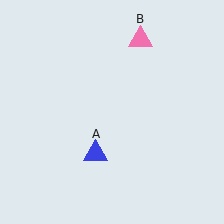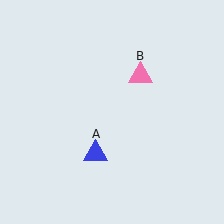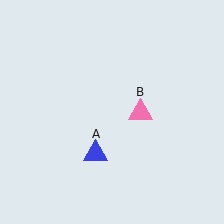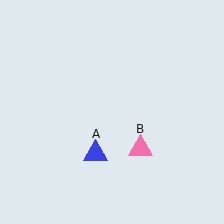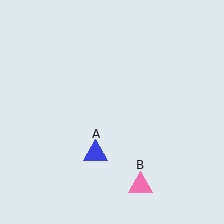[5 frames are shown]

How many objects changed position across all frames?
1 object changed position: pink triangle (object B).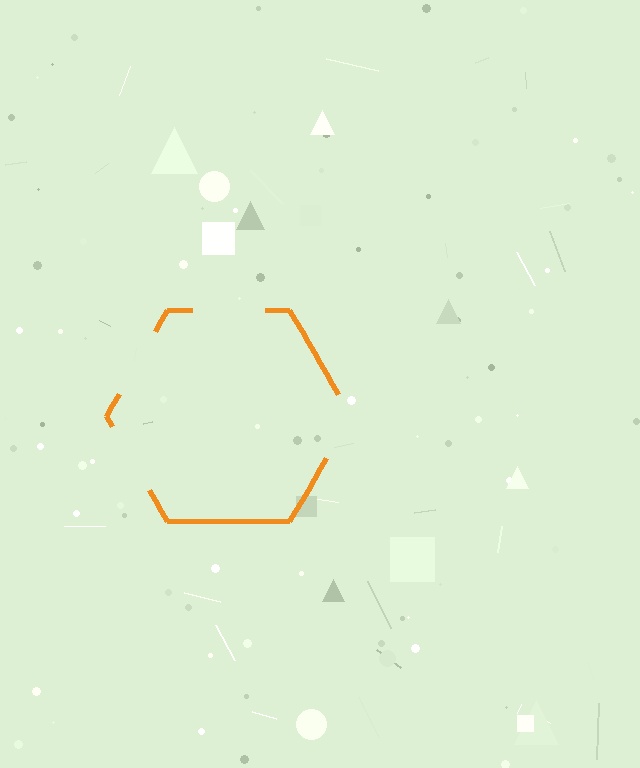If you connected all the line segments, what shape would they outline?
They would outline a hexagon.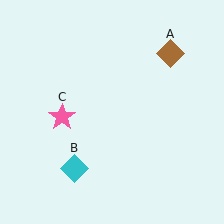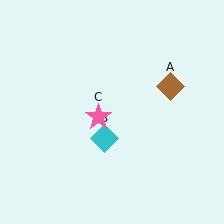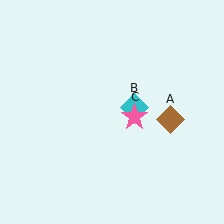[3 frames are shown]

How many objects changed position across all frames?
3 objects changed position: brown diamond (object A), cyan diamond (object B), pink star (object C).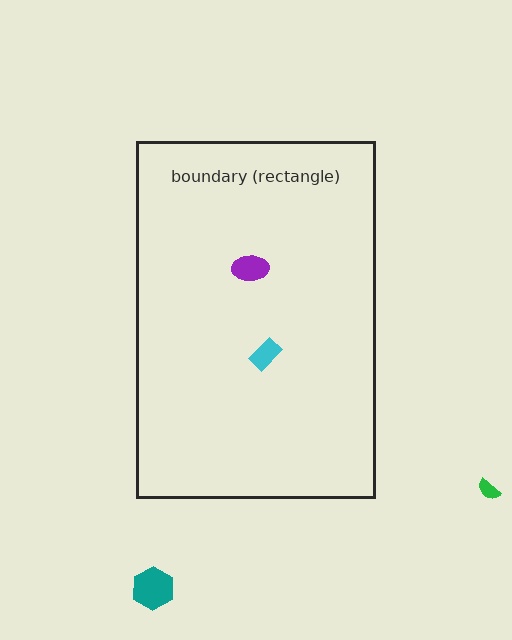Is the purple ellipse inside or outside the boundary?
Inside.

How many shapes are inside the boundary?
2 inside, 2 outside.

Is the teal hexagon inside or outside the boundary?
Outside.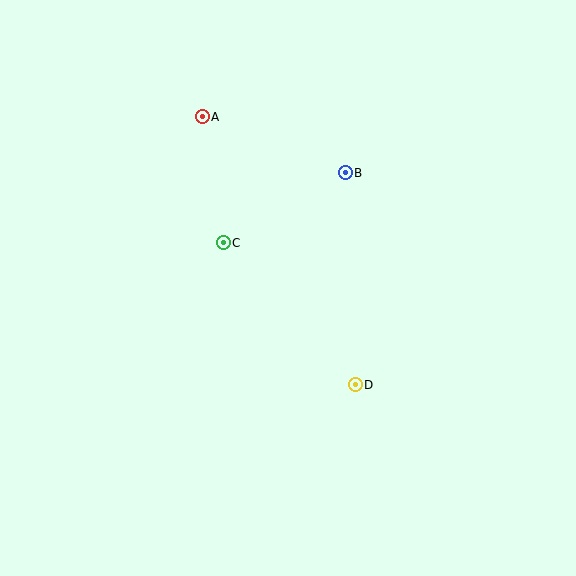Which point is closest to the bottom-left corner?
Point C is closest to the bottom-left corner.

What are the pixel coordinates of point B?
Point B is at (345, 173).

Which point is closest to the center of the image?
Point C at (223, 243) is closest to the center.